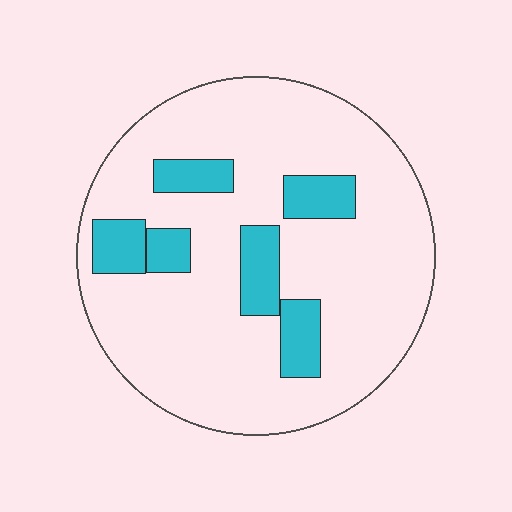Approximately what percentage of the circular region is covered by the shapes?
Approximately 20%.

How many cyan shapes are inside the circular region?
6.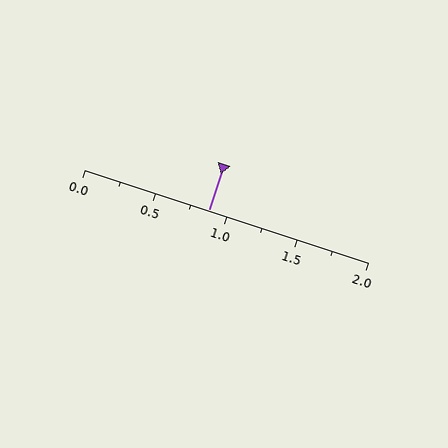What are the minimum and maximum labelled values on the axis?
The axis runs from 0.0 to 2.0.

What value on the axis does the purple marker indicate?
The marker indicates approximately 0.88.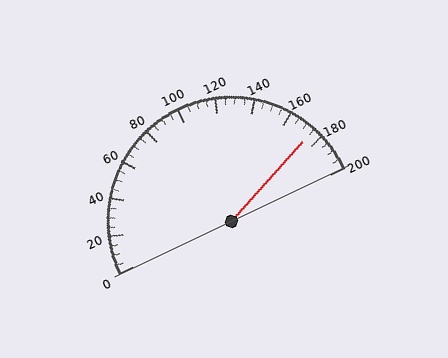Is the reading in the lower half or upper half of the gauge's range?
The reading is in the upper half of the range (0 to 200).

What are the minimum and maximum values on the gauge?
The gauge ranges from 0 to 200.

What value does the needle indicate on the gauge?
The needle indicates approximately 175.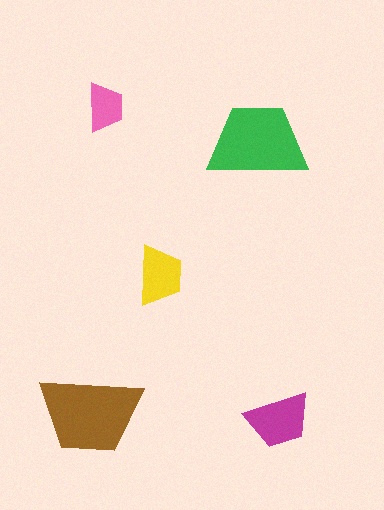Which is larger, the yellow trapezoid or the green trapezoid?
The green one.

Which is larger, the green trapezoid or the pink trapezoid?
The green one.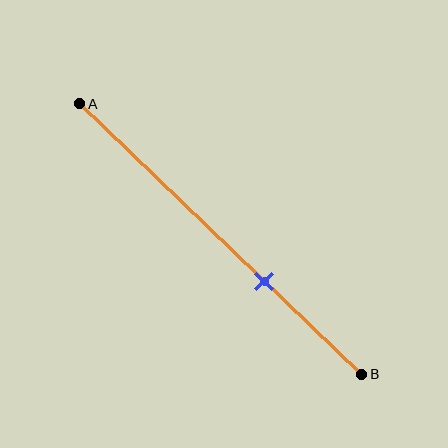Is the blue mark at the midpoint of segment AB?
No, the mark is at about 65% from A, not at the 50% midpoint.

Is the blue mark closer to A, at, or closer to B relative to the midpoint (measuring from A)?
The blue mark is closer to point B than the midpoint of segment AB.